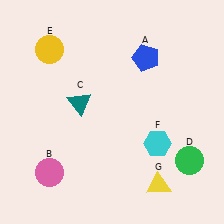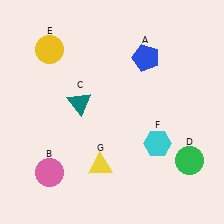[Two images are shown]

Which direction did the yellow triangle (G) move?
The yellow triangle (G) moved left.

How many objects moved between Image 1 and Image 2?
1 object moved between the two images.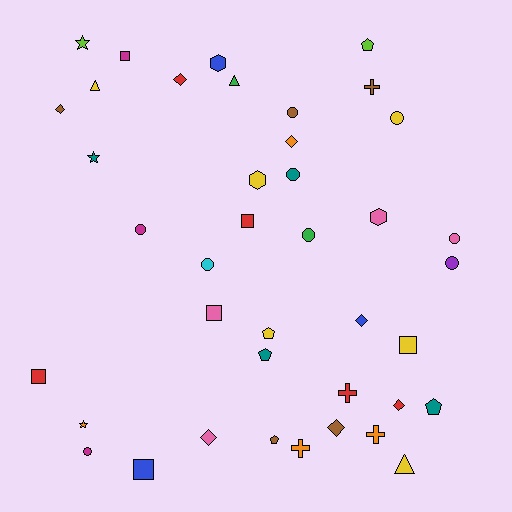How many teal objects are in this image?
There are 4 teal objects.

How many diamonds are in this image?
There are 7 diamonds.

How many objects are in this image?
There are 40 objects.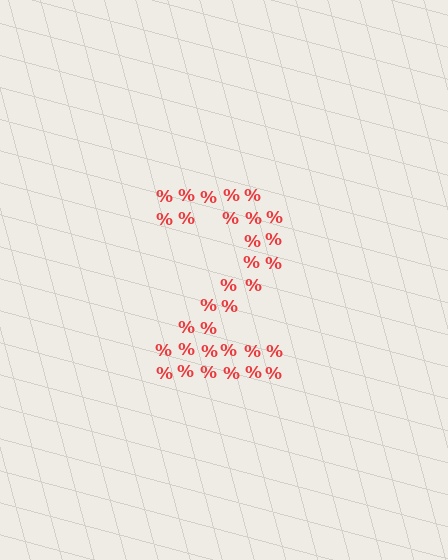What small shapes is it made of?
It is made of small percent signs.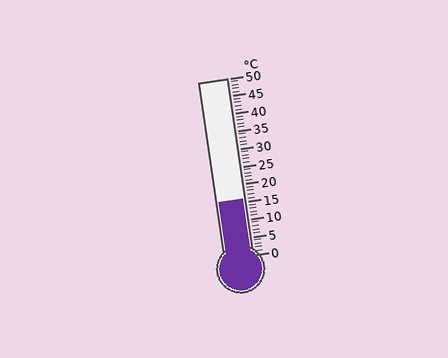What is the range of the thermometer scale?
The thermometer scale ranges from 0°C to 50°C.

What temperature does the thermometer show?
The thermometer shows approximately 16°C.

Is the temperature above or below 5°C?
The temperature is above 5°C.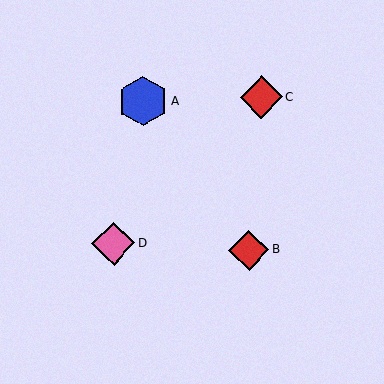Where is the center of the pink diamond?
The center of the pink diamond is at (114, 244).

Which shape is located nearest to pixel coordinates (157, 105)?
The blue hexagon (labeled A) at (143, 102) is nearest to that location.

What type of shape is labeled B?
Shape B is a red diamond.